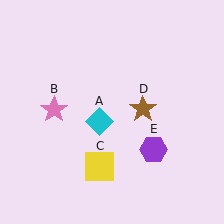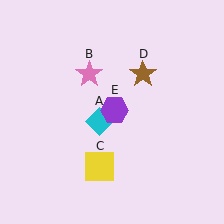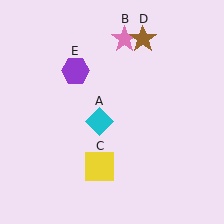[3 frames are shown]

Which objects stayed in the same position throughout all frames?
Cyan diamond (object A) and yellow square (object C) remained stationary.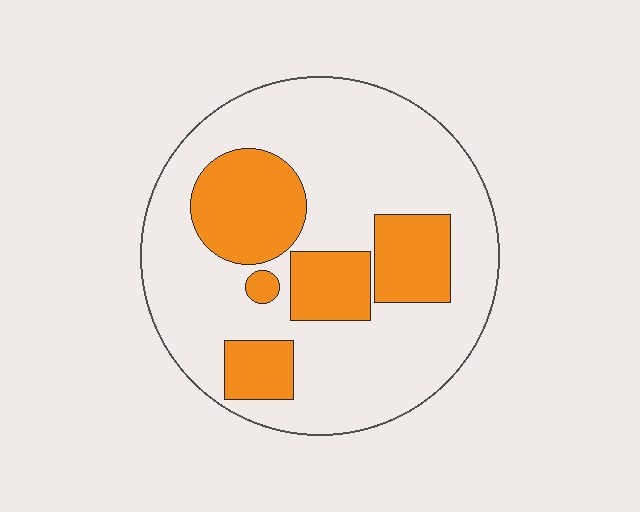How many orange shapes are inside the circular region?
5.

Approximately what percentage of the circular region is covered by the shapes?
Approximately 30%.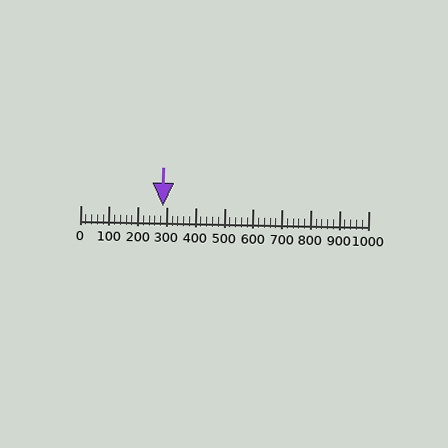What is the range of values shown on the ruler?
The ruler shows values from 0 to 1000.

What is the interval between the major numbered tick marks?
The major tick marks are spaced 100 units apart.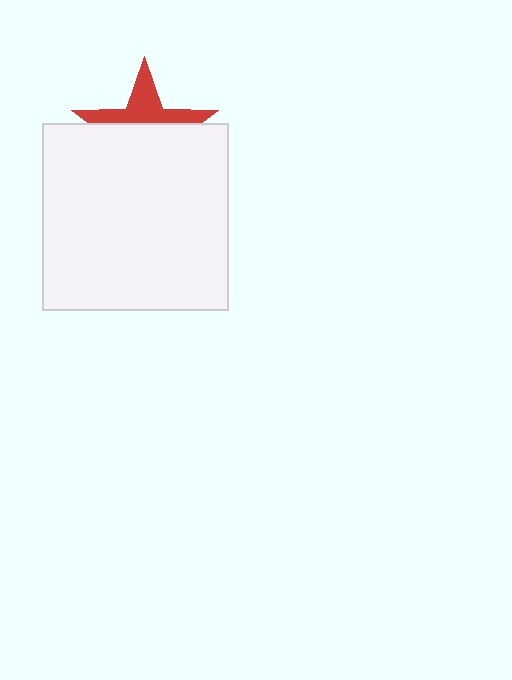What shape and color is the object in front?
The object in front is a white square.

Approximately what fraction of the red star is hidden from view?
Roughly 60% of the red star is hidden behind the white square.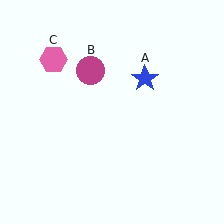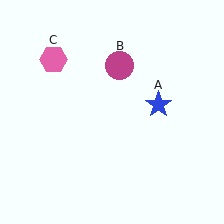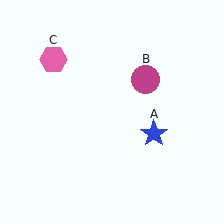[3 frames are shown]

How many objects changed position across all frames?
2 objects changed position: blue star (object A), magenta circle (object B).